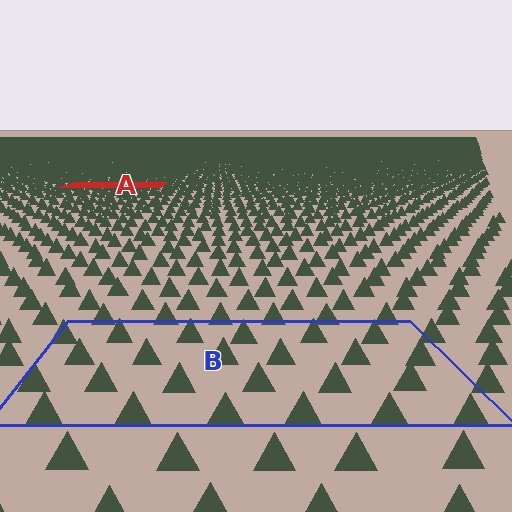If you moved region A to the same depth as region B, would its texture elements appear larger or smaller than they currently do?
They would appear larger. At a closer depth, the same texture elements are projected at a bigger on-screen size.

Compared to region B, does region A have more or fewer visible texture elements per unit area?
Region A has more texture elements per unit area — they are packed more densely because it is farther away.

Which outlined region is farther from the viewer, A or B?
Region A is farther from the viewer — the texture elements inside it appear smaller and more densely packed.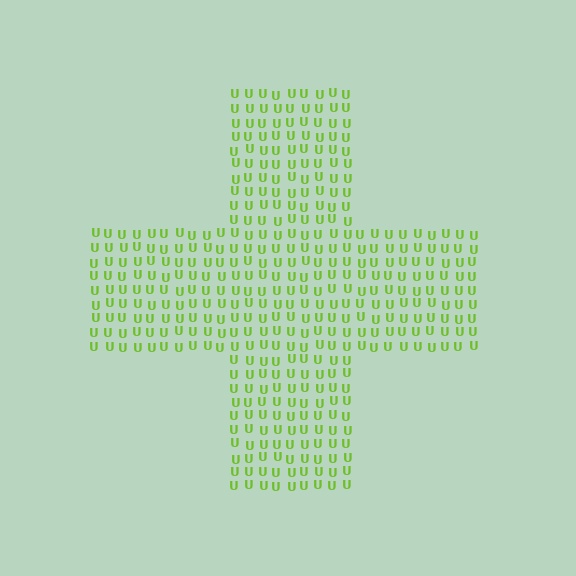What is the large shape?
The large shape is a cross.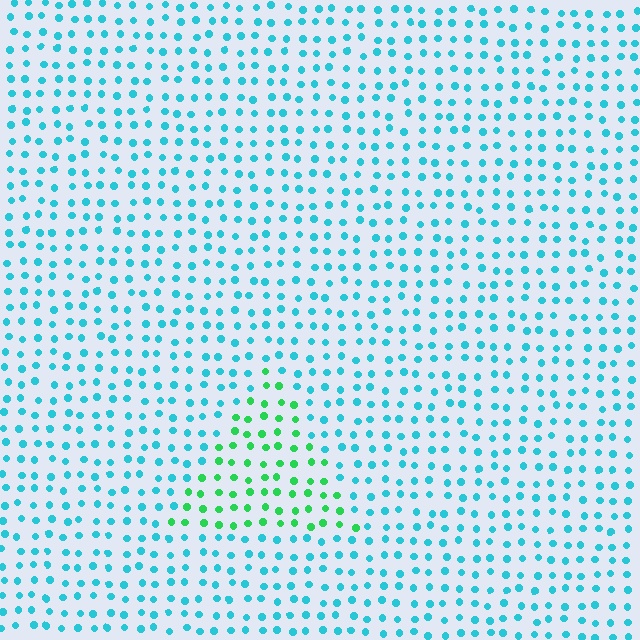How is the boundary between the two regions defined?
The boundary is defined purely by a slight shift in hue (about 50 degrees). Spacing, size, and orientation are identical on both sides.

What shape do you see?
I see a triangle.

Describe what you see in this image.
The image is filled with small cyan elements in a uniform arrangement. A triangle-shaped region is visible where the elements are tinted to a slightly different hue, forming a subtle color boundary.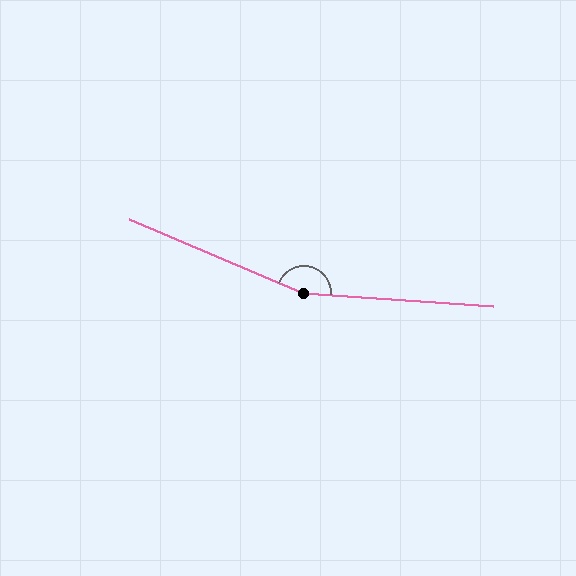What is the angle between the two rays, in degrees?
Approximately 161 degrees.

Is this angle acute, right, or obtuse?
It is obtuse.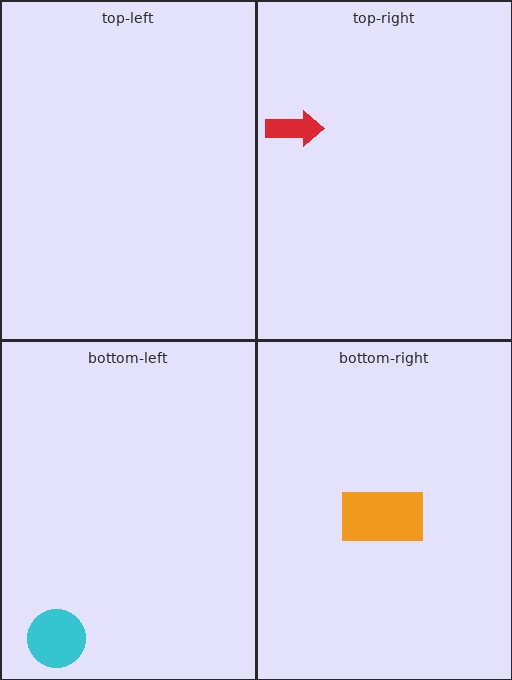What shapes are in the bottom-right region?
The orange rectangle.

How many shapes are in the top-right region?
1.